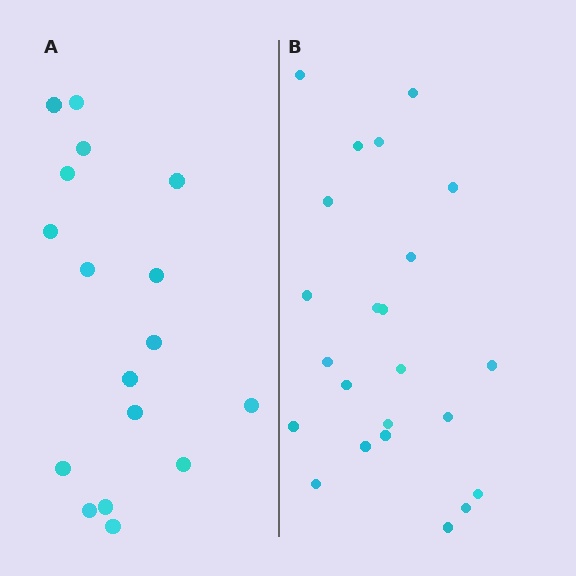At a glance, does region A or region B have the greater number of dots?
Region B (the right region) has more dots.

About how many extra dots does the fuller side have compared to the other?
Region B has about 6 more dots than region A.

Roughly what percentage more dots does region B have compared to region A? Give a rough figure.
About 35% more.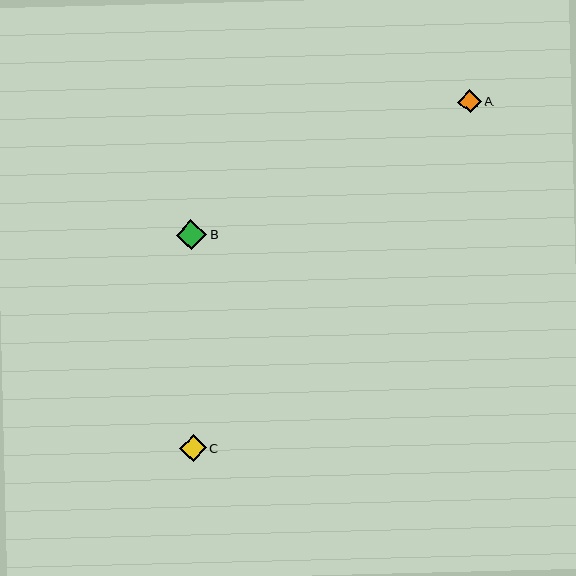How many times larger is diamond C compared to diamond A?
Diamond C is approximately 1.1 times the size of diamond A.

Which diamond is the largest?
Diamond B is the largest with a size of approximately 30 pixels.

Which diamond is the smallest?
Diamond A is the smallest with a size of approximately 23 pixels.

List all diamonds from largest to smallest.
From largest to smallest: B, C, A.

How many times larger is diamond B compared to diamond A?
Diamond B is approximately 1.3 times the size of diamond A.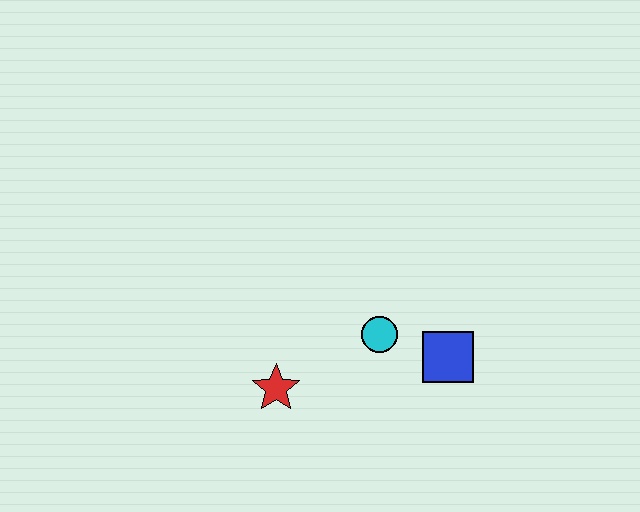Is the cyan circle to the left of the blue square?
Yes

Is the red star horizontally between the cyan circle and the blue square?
No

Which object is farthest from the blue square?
The red star is farthest from the blue square.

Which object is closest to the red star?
The cyan circle is closest to the red star.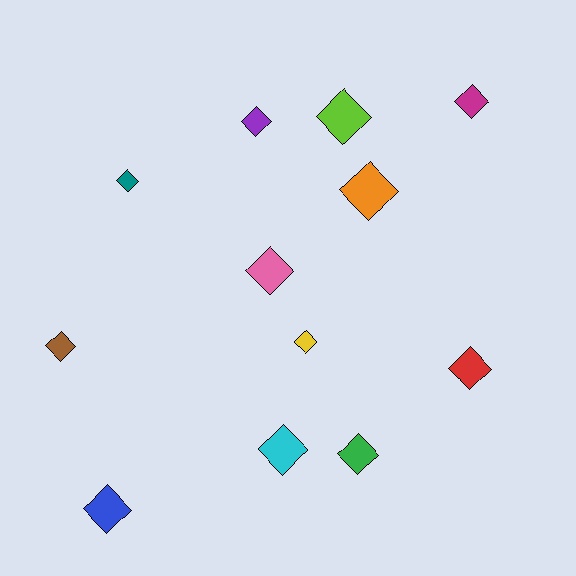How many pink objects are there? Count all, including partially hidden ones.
There is 1 pink object.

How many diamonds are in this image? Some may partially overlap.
There are 12 diamonds.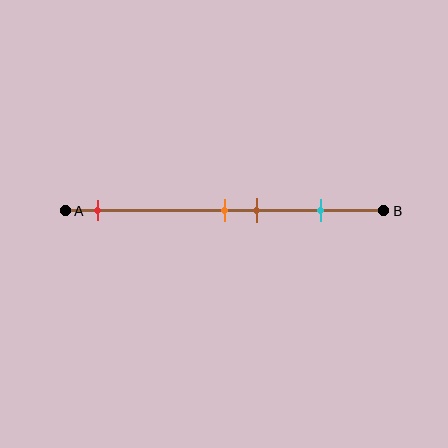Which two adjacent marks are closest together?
The orange and brown marks are the closest adjacent pair.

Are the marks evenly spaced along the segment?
No, the marks are not evenly spaced.